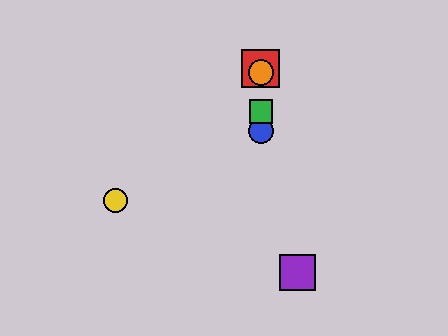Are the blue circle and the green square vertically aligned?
Yes, both are at x≈261.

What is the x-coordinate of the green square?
The green square is at x≈261.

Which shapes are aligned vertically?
The red square, the blue circle, the green square, the orange circle are aligned vertically.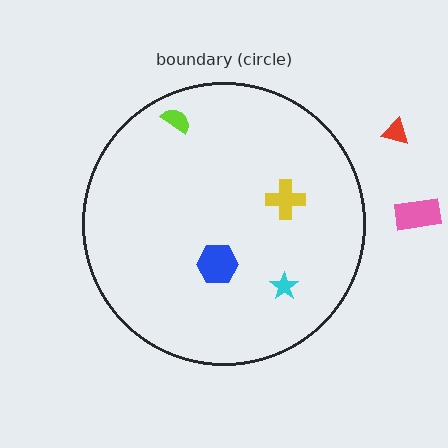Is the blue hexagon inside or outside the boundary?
Inside.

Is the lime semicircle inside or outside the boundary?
Inside.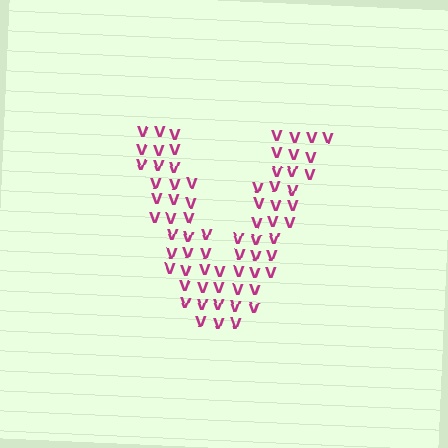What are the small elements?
The small elements are letter V's.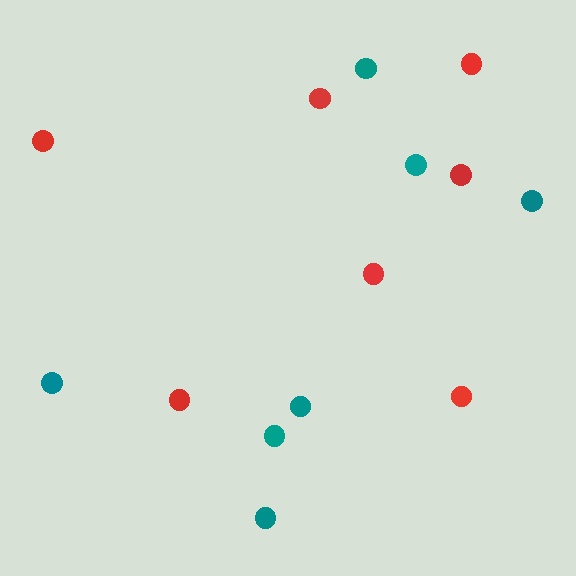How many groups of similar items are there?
There are 2 groups: one group of red circles (7) and one group of teal circles (7).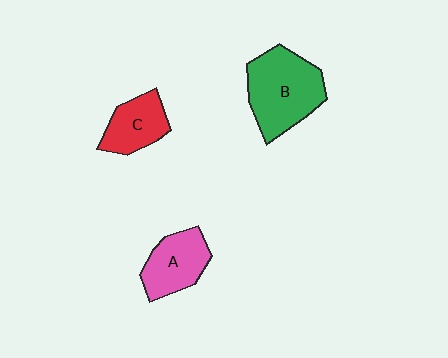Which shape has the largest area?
Shape B (green).